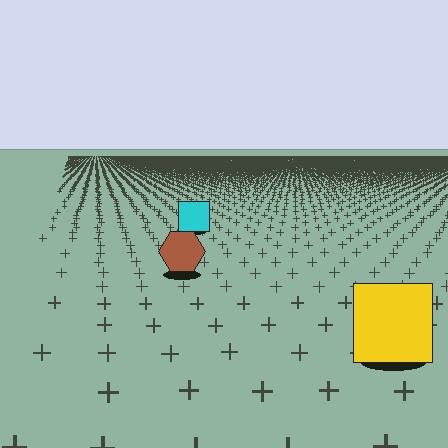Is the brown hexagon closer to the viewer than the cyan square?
Yes. The brown hexagon is closer — you can tell from the texture gradient: the ground texture is coarser near it.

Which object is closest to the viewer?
The yellow square is closest. The texture marks near it are larger and more spread out.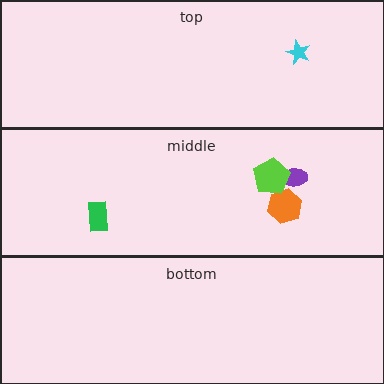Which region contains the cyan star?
The top region.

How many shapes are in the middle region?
4.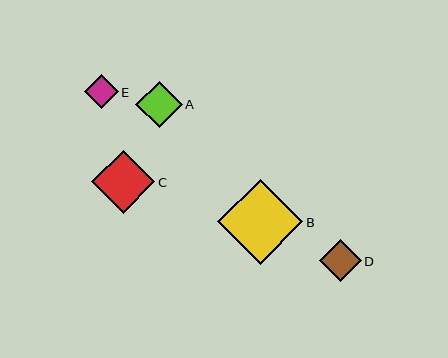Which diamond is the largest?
Diamond B is the largest with a size of approximately 85 pixels.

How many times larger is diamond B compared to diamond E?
Diamond B is approximately 2.5 times the size of diamond E.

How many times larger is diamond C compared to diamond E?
Diamond C is approximately 1.8 times the size of diamond E.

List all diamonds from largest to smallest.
From largest to smallest: B, C, A, D, E.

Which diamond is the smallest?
Diamond E is the smallest with a size of approximately 34 pixels.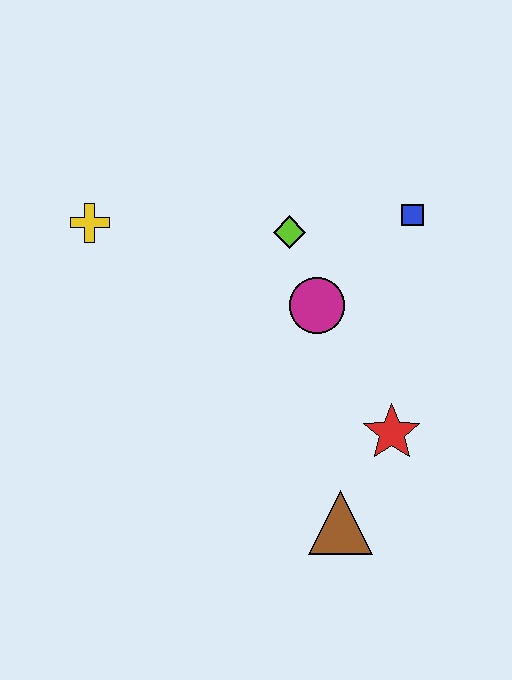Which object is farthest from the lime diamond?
The brown triangle is farthest from the lime diamond.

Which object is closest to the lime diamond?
The magenta circle is closest to the lime diamond.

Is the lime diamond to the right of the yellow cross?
Yes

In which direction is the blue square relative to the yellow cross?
The blue square is to the right of the yellow cross.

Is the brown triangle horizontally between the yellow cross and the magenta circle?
No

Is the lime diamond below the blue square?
Yes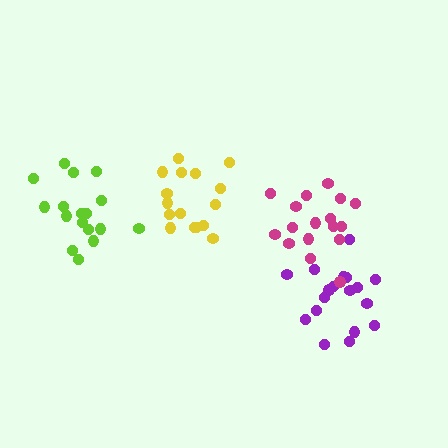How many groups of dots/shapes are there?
There are 4 groups.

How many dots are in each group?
Group 1: 16 dots, Group 2: 18 dots, Group 3: 17 dots, Group 4: 17 dots (68 total).